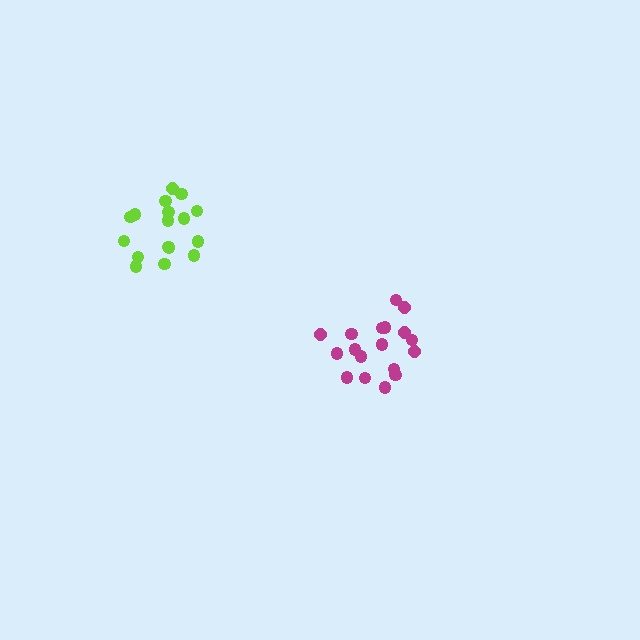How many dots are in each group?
Group 1: 17 dots, Group 2: 18 dots (35 total).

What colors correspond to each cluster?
The clusters are colored: lime, magenta.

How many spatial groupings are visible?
There are 2 spatial groupings.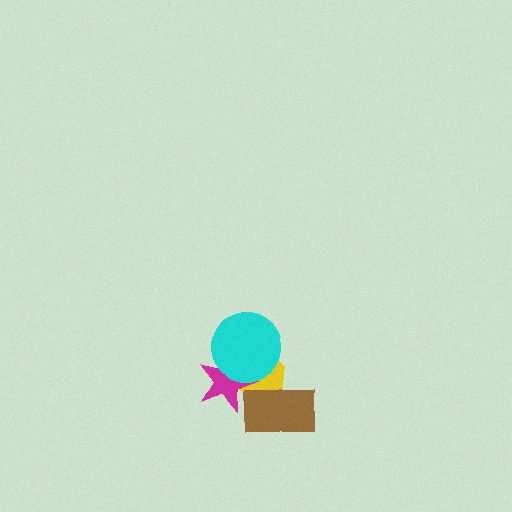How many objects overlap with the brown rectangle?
1 object overlaps with the brown rectangle.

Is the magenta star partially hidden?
Yes, it is partially covered by another shape.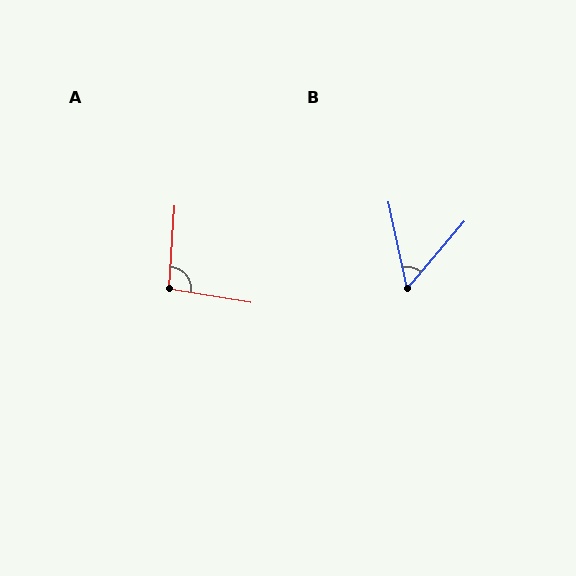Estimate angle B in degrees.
Approximately 52 degrees.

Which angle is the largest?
A, at approximately 95 degrees.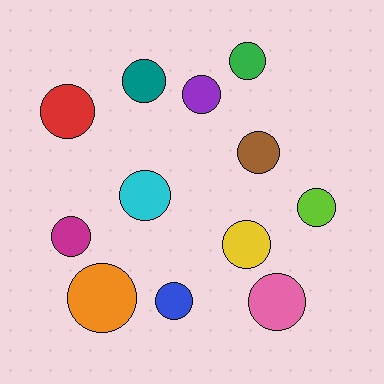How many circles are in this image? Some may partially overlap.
There are 12 circles.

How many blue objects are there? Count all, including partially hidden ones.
There is 1 blue object.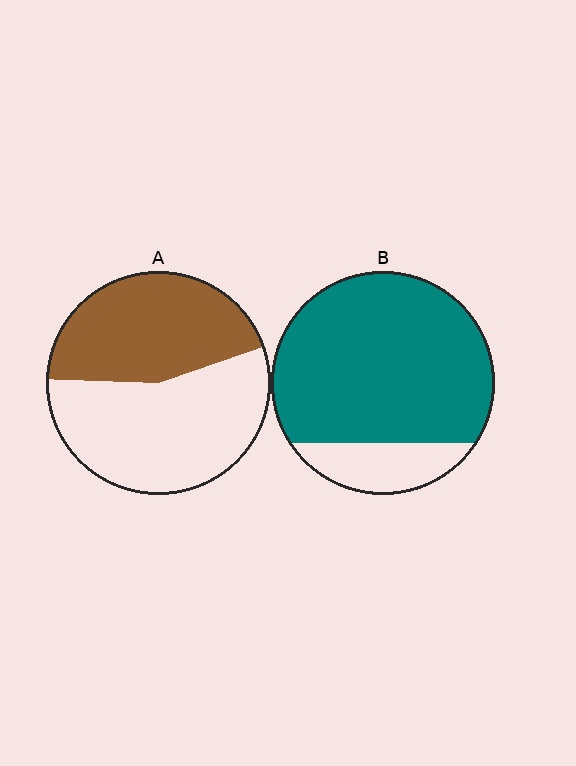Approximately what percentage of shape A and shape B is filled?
A is approximately 45% and B is approximately 80%.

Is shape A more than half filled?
No.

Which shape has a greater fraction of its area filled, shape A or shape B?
Shape B.